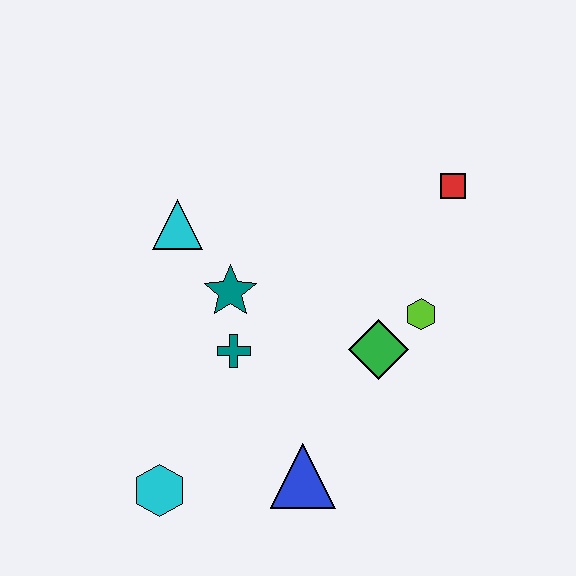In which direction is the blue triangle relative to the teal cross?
The blue triangle is below the teal cross.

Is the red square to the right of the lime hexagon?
Yes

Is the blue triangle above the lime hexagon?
No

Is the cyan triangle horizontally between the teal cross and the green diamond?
No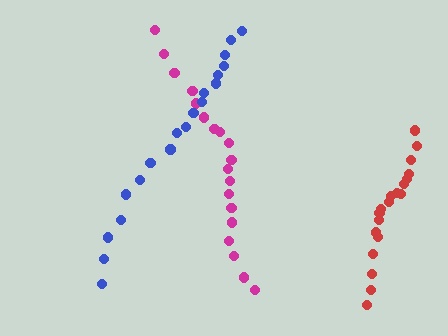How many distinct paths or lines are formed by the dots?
There are 3 distinct paths.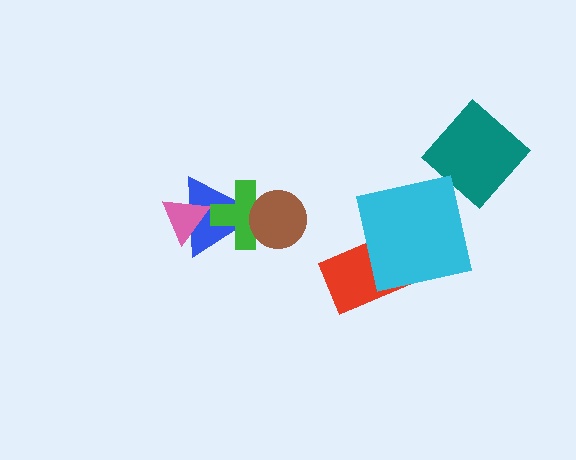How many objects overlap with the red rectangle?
1 object overlaps with the red rectangle.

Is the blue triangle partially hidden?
Yes, it is partially covered by another shape.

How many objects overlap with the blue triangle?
3 objects overlap with the blue triangle.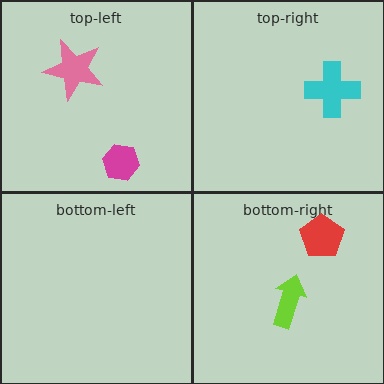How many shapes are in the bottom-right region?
2.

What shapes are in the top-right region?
The cyan cross.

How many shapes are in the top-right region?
1.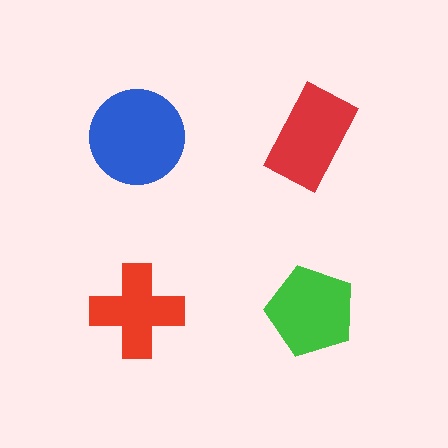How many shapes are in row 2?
2 shapes.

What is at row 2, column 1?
A red cross.